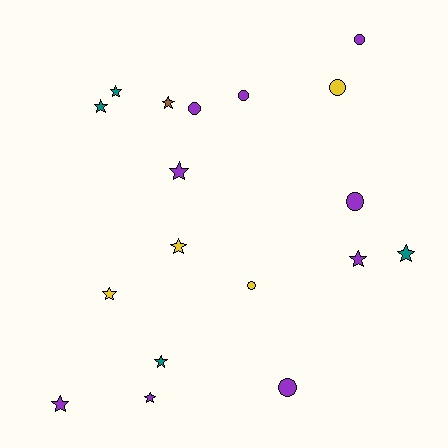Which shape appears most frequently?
Star, with 11 objects.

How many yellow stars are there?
There are 2 yellow stars.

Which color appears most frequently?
Purple, with 9 objects.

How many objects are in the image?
There are 18 objects.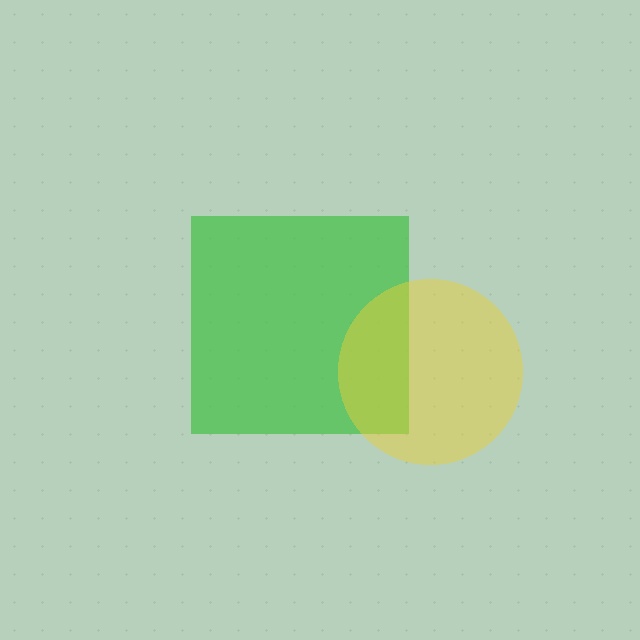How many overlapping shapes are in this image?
There are 2 overlapping shapes in the image.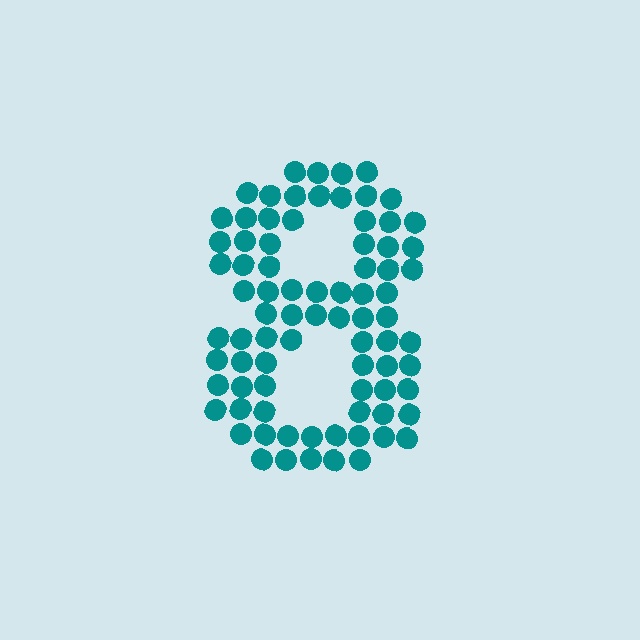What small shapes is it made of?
It is made of small circles.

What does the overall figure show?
The overall figure shows the digit 8.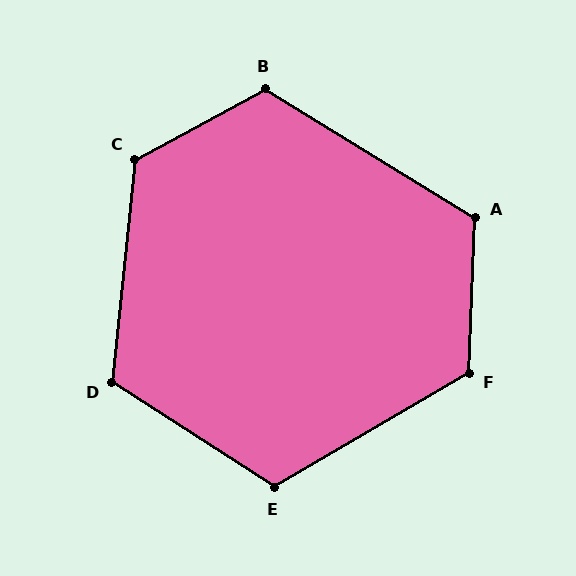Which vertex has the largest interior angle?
C, at approximately 124 degrees.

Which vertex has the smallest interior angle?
E, at approximately 117 degrees.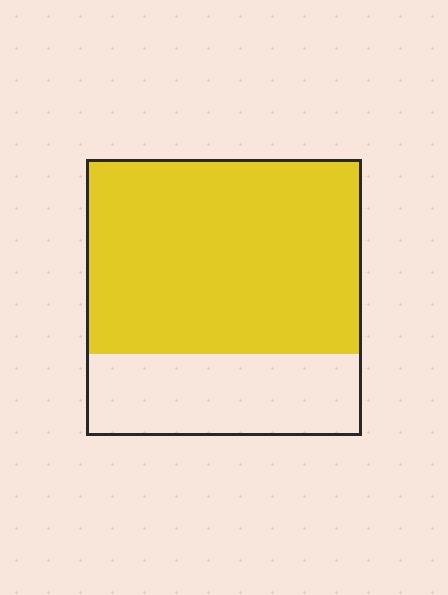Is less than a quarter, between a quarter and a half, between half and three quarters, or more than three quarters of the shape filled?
Between half and three quarters.